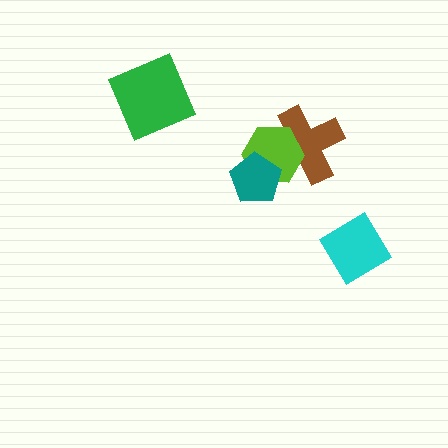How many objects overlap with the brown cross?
2 objects overlap with the brown cross.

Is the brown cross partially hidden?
Yes, it is partially covered by another shape.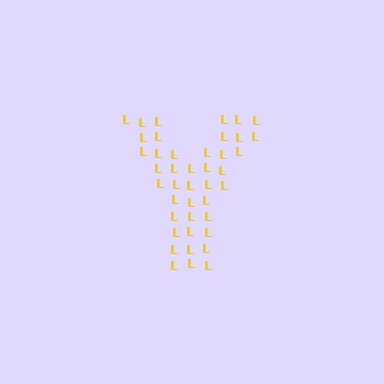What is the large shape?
The large shape is the letter Y.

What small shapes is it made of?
It is made of small letter L's.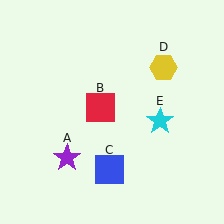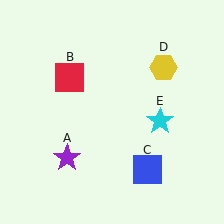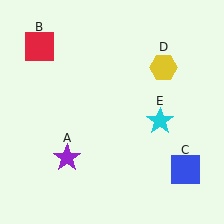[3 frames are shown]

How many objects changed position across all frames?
2 objects changed position: red square (object B), blue square (object C).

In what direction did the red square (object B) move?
The red square (object B) moved up and to the left.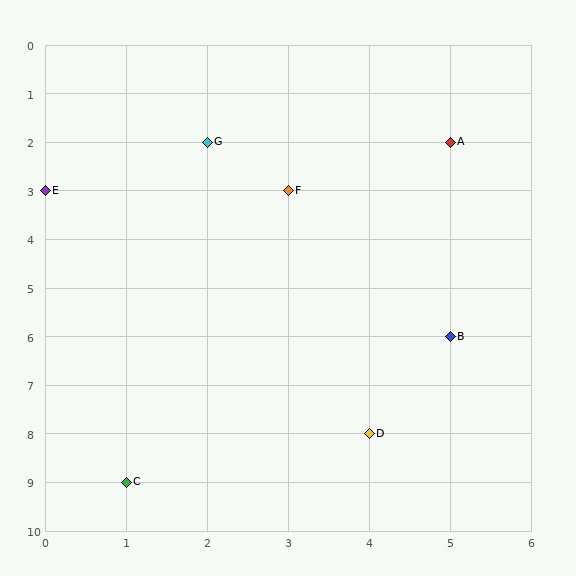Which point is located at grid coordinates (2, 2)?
Point G is at (2, 2).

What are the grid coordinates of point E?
Point E is at grid coordinates (0, 3).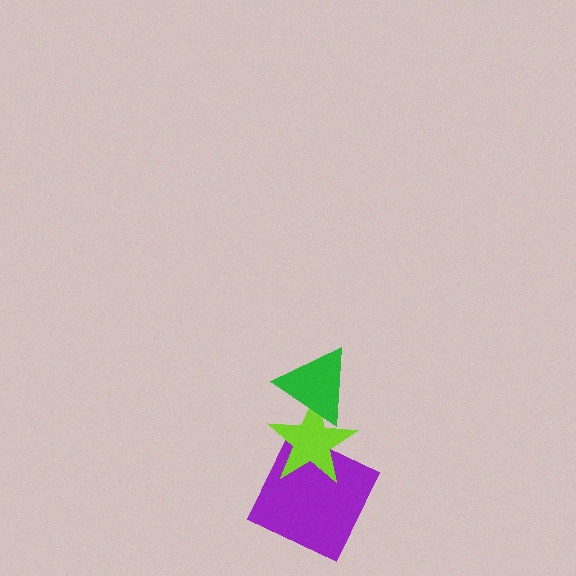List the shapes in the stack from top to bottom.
From top to bottom: the green triangle, the lime star, the purple square.